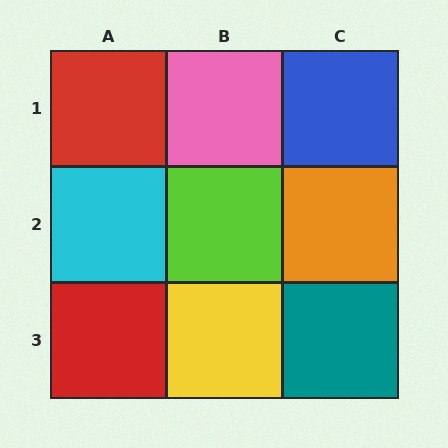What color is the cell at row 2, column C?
Orange.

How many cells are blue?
1 cell is blue.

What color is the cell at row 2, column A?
Cyan.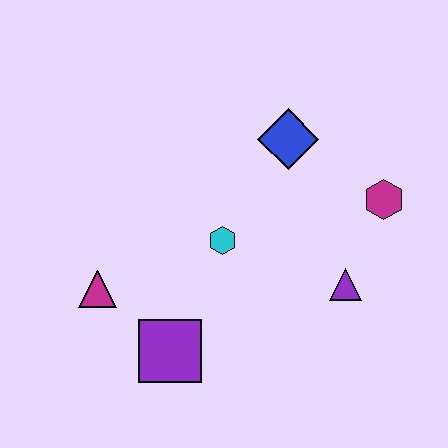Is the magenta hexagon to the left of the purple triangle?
No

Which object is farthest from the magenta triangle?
The magenta hexagon is farthest from the magenta triangle.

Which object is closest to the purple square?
The magenta triangle is closest to the purple square.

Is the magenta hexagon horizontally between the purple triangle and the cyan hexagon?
No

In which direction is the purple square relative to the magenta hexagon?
The purple square is to the left of the magenta hexagon.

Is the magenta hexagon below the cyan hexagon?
No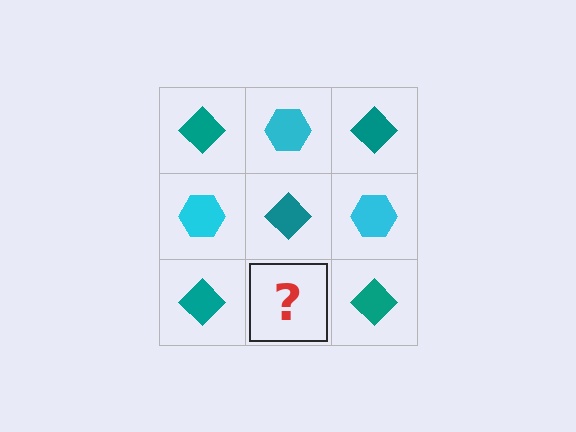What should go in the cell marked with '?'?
The missing cell should contain a cyan hexagon.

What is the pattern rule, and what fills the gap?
The rule is that it alternates teal diamond and cyan hexagon in a checkerboard pattern. The gap should be filled with a cyan hexagon.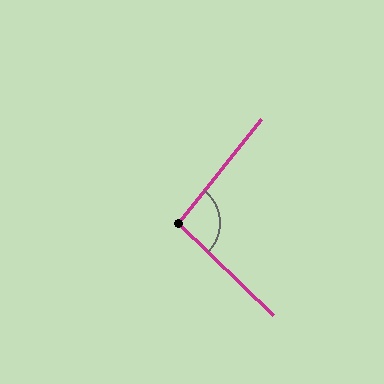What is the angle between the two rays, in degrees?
Approximately 96 degrees.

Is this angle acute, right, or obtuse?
It is obtuse.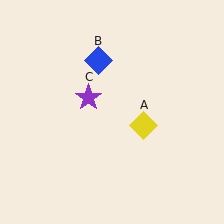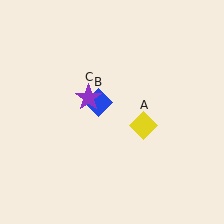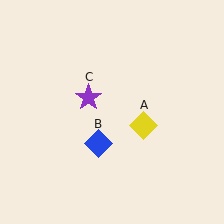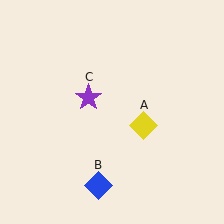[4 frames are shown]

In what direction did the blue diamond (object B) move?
The blue diamond (object B) moved down.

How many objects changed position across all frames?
1 object changed position: blue diamond (object B).